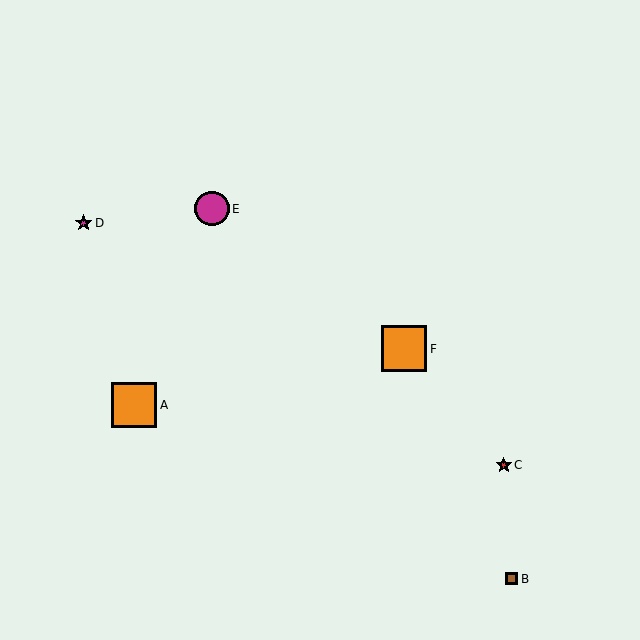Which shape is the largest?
The orange square (labeled F) is the largest.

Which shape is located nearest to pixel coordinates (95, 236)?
The magenta star (labeled D) at (84, 223) is nearest to that location.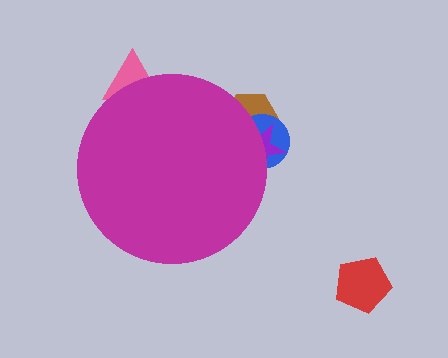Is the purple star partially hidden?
Yes, the purple star is partially hidden behind the magenta circle.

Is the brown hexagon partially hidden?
Yes, the brown hexagon is partially hidden behind the magenta circle.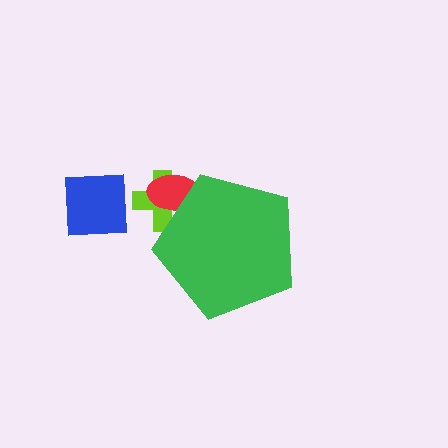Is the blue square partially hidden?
No, the blue square is fully visible.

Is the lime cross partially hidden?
Yes, the lime cross is partially hidden behind the green pentagon.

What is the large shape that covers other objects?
A green pentagon.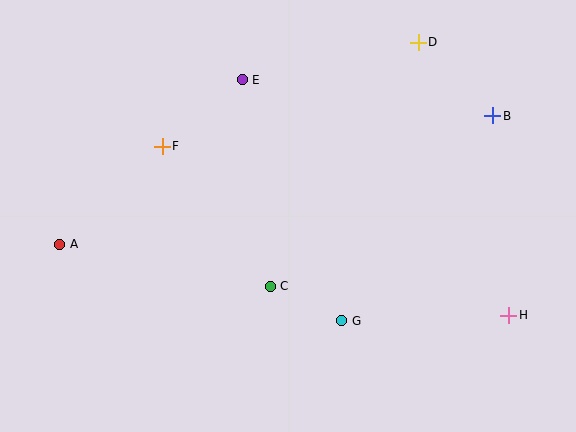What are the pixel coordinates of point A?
Point A is at (60, 244).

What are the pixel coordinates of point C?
Point C is at (270, 286).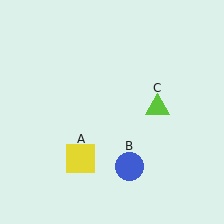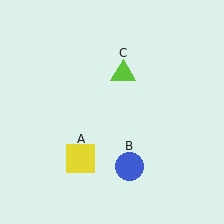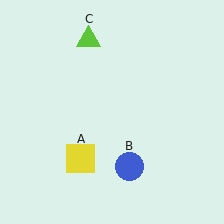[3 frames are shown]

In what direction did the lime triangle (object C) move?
The lime triangle (object C) moved up and to the left.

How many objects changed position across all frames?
1 object changed position: lime triangle (object C).